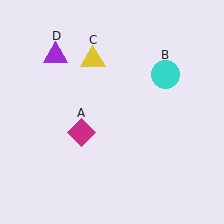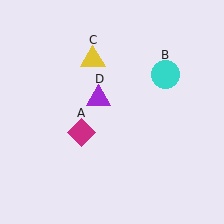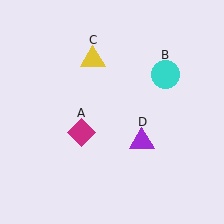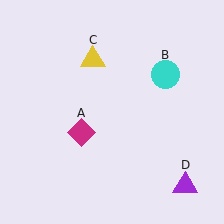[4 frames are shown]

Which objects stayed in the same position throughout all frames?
Magenta diamond (object A) and cyan circle (object B) and yellow triangle (object C) remained stationary.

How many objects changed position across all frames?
1 object changed position: purple triangle (object D).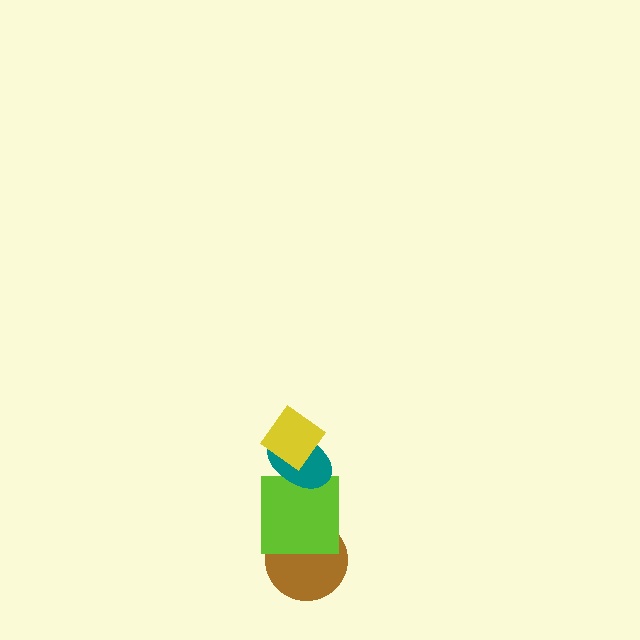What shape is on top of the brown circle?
The lime square is on top of the brown circle.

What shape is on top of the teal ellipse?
The yellow diamond is on top of the teal ellipse.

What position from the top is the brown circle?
The brown circle is 4th from the top.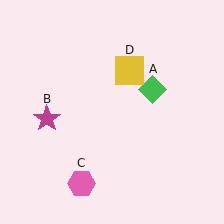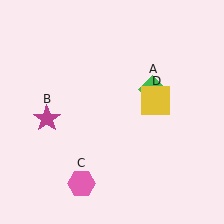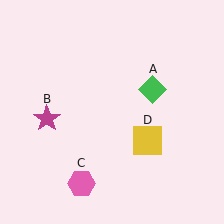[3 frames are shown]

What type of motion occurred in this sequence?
The yellow square (object D) rotated clockwise around the center of the scene.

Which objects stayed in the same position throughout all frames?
Green diamond (object A) and magenta star (object B) and pink hexagon (object C) remained stationary.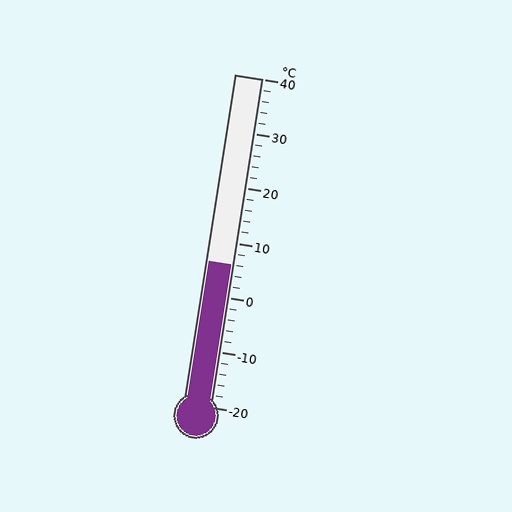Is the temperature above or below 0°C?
The temperature is above 0°C.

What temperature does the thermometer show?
The thermometer shows approximately 6°C.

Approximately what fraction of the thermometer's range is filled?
The thermometer is filled to approximately 45% of its range.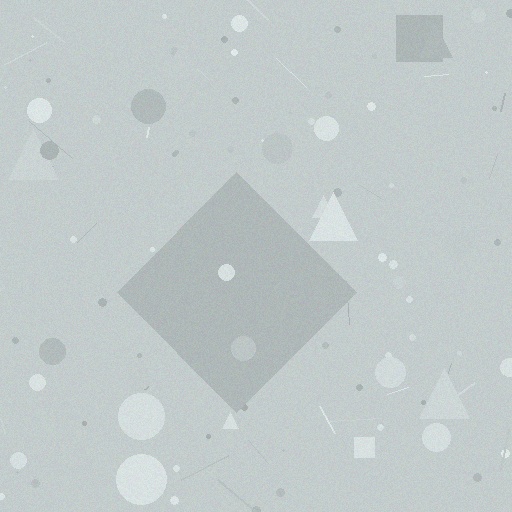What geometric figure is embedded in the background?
A diamond is embedded in the background.